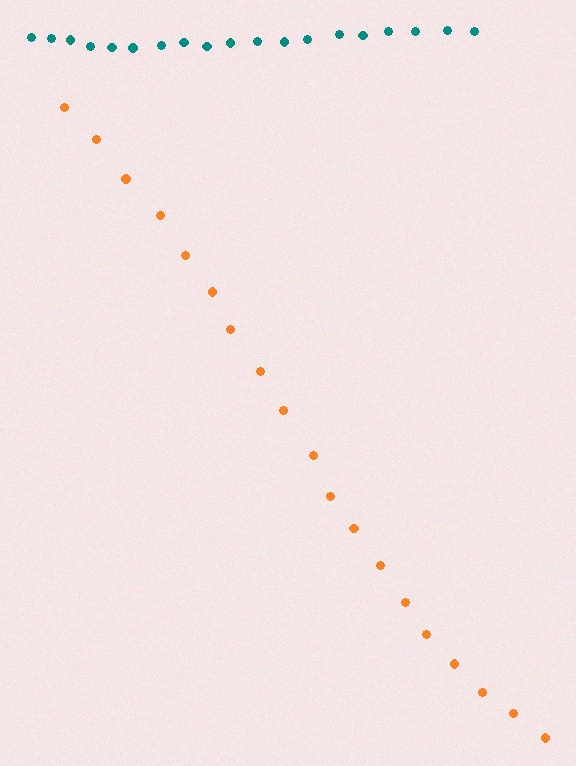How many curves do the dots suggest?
There are 2 distinct paths.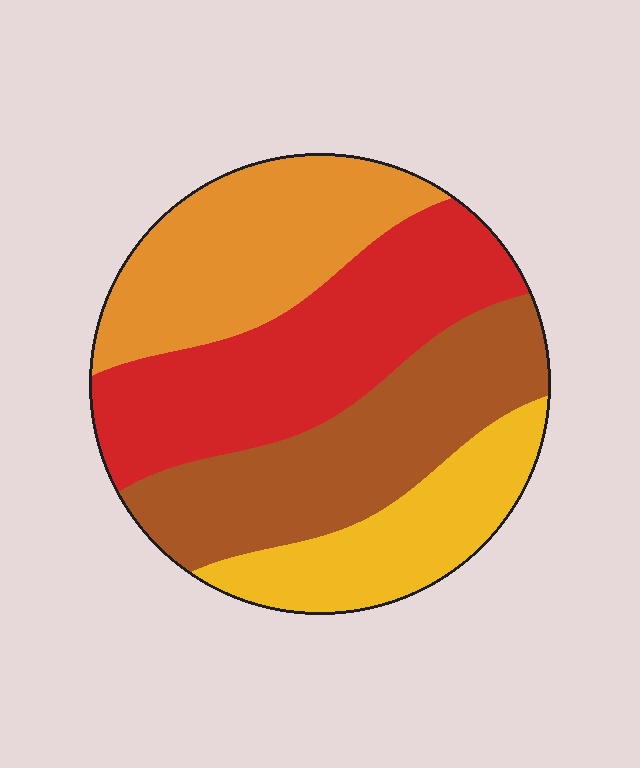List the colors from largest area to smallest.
From largest to smallest: red, brown, orange, yellow.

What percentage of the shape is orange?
Orange takes up between a sixth and a third of the shape.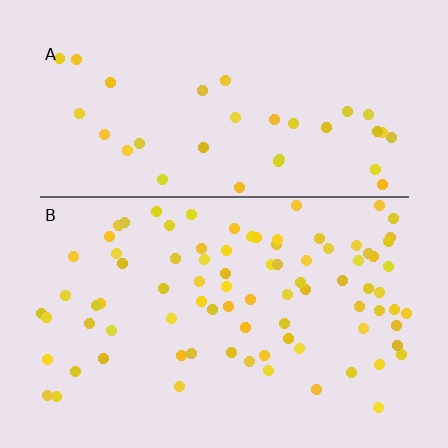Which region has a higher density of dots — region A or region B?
B (the bottom).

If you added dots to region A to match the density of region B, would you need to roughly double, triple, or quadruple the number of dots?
Approximately double.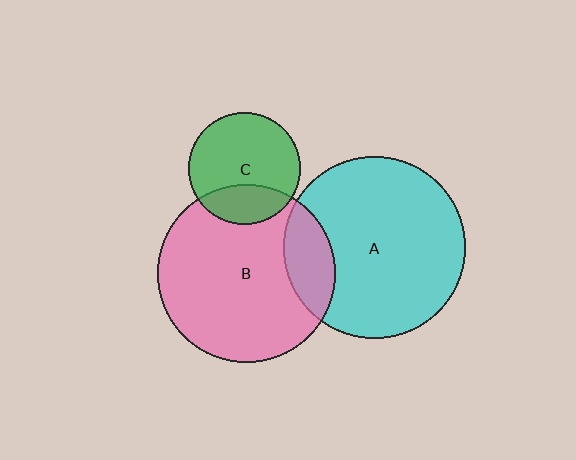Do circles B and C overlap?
Yes.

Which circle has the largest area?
Circle A (cyan).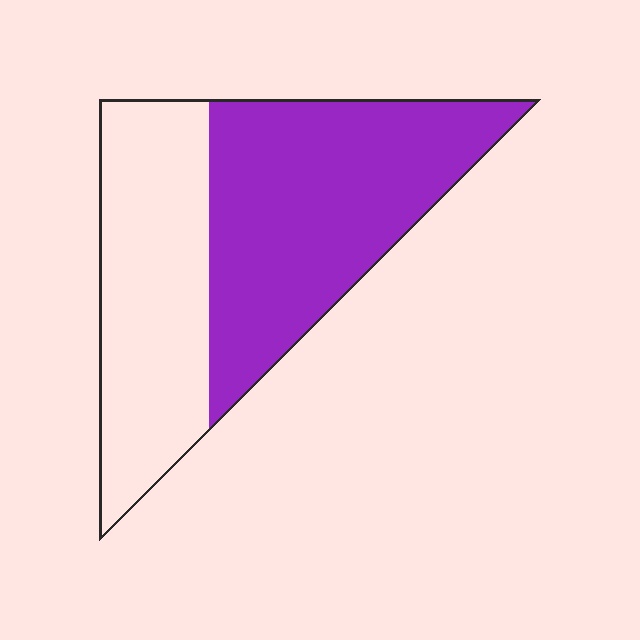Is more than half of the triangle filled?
Yes.